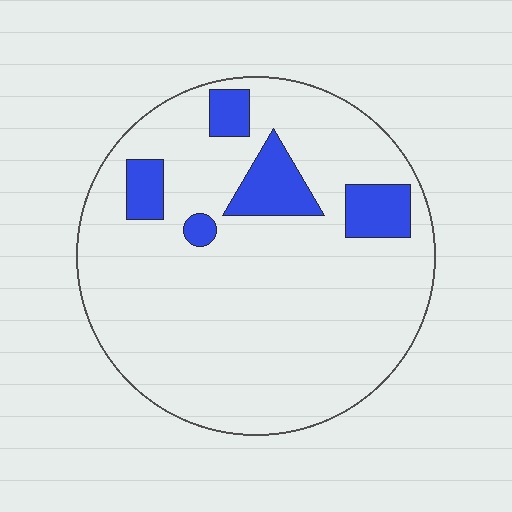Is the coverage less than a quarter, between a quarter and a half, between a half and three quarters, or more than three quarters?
Less than a quarter.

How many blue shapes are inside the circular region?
5.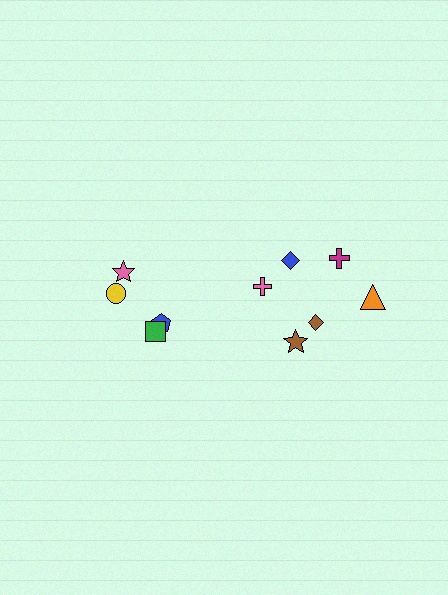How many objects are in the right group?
There are 6 objects.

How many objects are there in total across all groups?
There are 10 objects.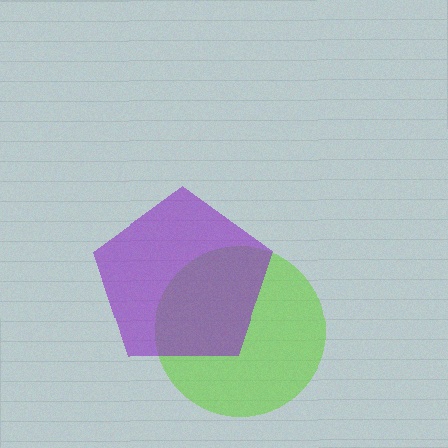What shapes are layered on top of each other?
The layered shapes are: a lime circle, a purple pentagon.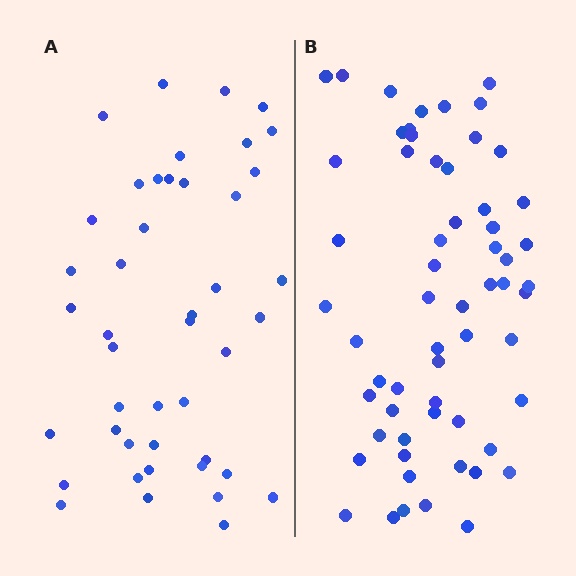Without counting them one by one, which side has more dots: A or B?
Region B (the right region) has more dots.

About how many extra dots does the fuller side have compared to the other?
Region B has approximately 15 more dots than region A.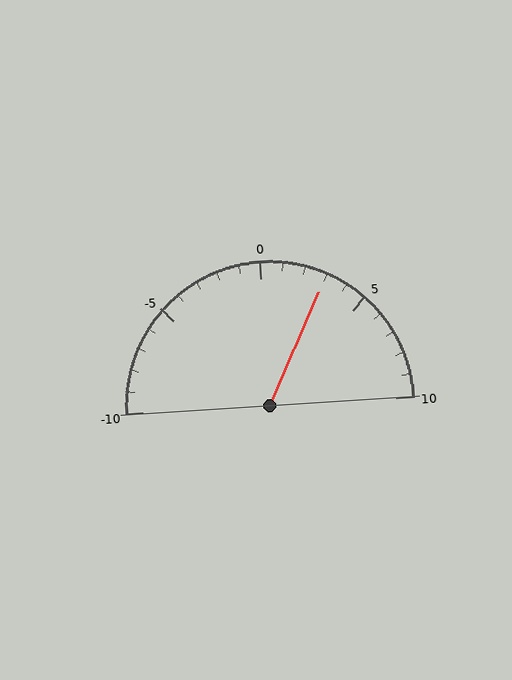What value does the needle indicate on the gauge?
The needle indicates approximately 3.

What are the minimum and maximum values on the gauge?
The gauge ranges from -10 to 10.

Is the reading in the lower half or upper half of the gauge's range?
The reading is in the upper half of the range (-10 to 10).